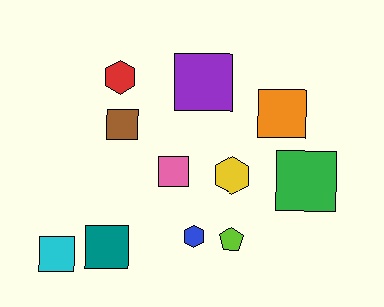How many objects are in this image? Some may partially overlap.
There are 11 objects.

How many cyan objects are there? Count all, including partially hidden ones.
There is 1 cyan object.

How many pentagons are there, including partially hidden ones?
There is 1 pentagon.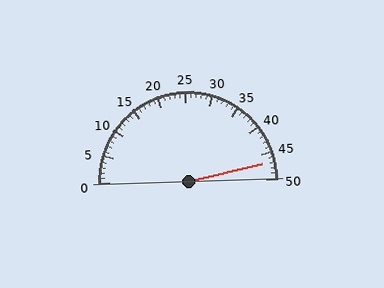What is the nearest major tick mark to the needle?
The nearest major tick mark is 45.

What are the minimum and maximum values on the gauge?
The gauge ranges from 0 to 50.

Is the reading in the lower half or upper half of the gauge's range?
The reading is in the upper half of the range (0 to 50).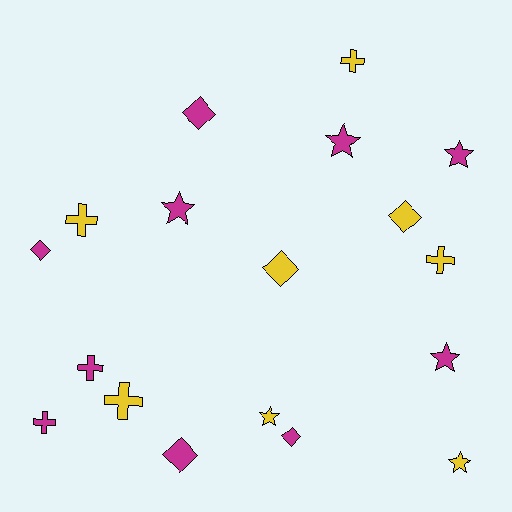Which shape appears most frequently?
Diamond, with 6 objects.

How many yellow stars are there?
There are 2 yellow stars.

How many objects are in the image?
There are 18 objects.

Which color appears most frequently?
Magenta, with 10 objects.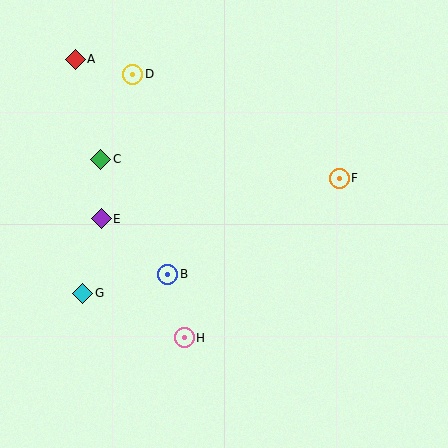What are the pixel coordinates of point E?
Point E is at (101, 219).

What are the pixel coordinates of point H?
Point H is at (184, 338).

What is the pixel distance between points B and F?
The distance between B and F is 196 pixels.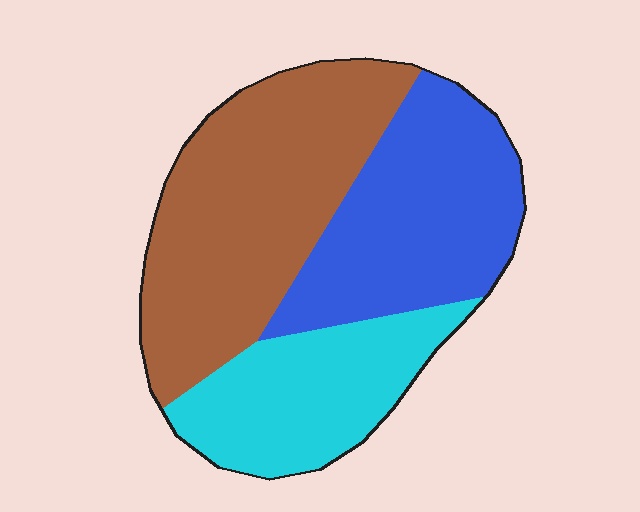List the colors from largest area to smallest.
From largest to smallest: brown, blue, cyan.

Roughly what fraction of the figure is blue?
Blue covers 33% of the figure.